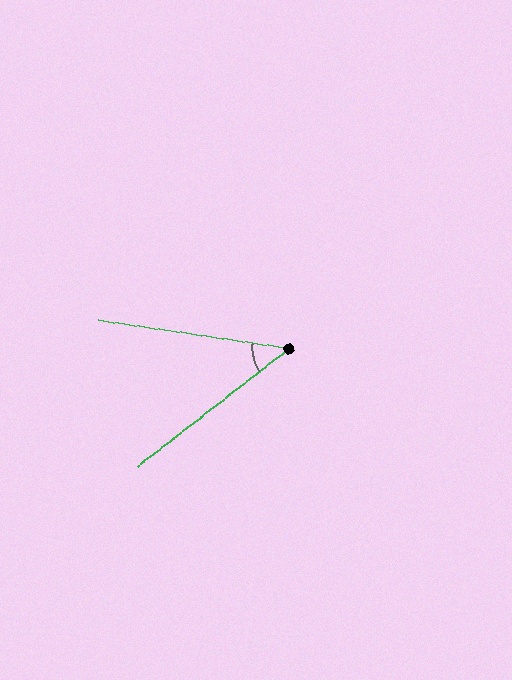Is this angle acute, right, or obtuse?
It is acute.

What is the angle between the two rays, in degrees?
Approximately 46 degrees.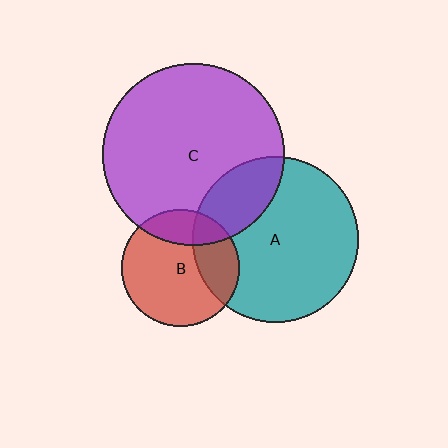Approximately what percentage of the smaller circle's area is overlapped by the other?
Approximately 25%.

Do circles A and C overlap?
Yes.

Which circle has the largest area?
Circle C (purple).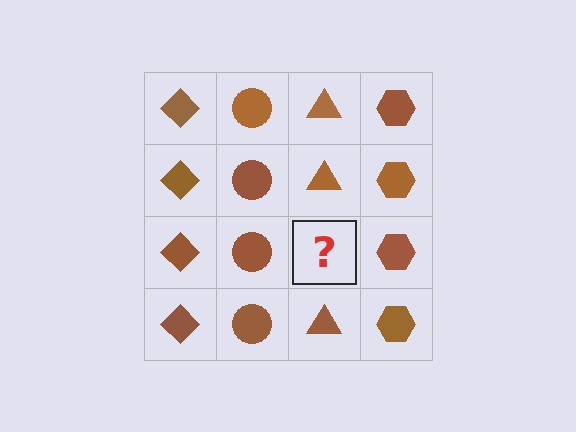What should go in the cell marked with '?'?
The missing cell should contain a brown triangle.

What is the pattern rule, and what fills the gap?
The rule is that each column has a consistent shape. The gap should be filled with a brown triangle.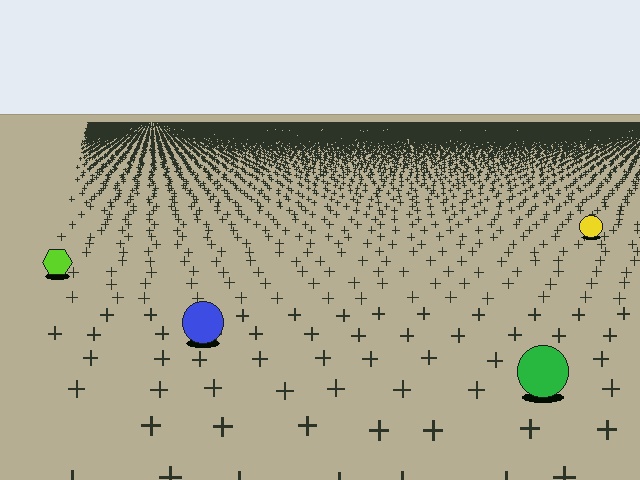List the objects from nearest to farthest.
From nearest to farthest: the green circle, the blue circle, the lime hexagon, the yellow circle.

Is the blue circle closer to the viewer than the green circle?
No. The green circle is closer — you can tell from the texture gradient: the ground texture is coarser near it.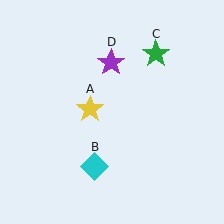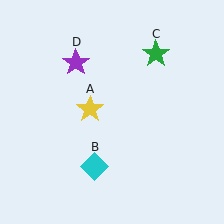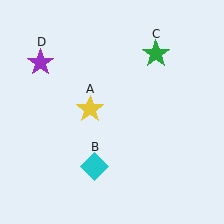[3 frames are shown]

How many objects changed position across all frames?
1 object changed position: purple star (object D).